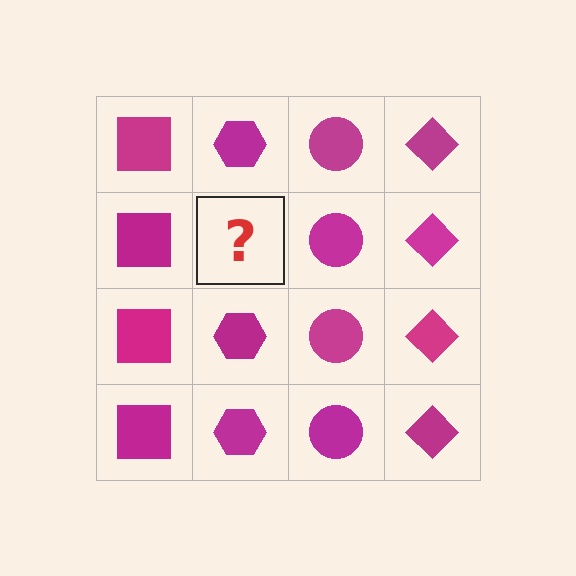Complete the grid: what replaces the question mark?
The question mark should be replaced with a magenta hexagon.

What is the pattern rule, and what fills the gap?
The rule is that each column has a consistent shape. The gap should be filled with a magenta hexagon.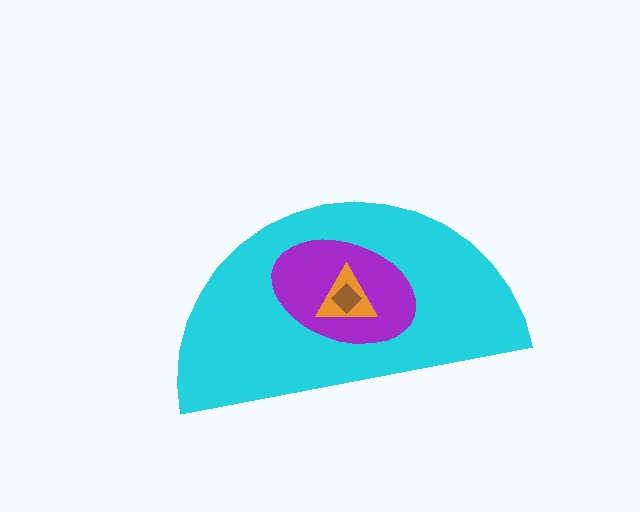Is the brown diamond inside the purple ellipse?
Yes.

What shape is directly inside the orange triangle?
The brown diamond.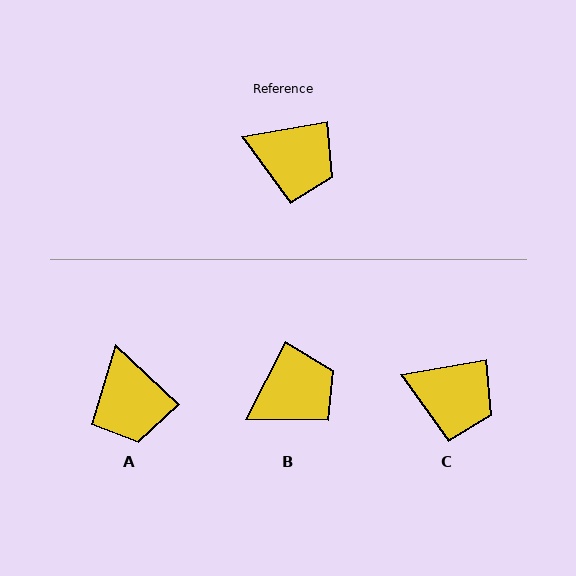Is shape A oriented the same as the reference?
No, it is off by about 53 degrees.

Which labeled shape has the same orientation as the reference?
C.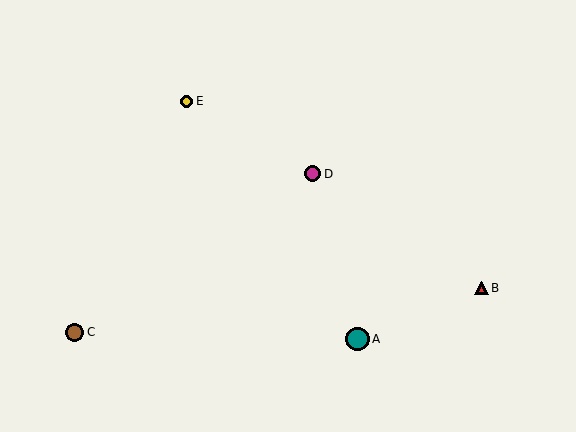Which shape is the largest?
The teal circle (labeled A) is the largest.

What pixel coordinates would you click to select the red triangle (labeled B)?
Click at (481, 288) to select the red triangle B.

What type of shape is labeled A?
Shape A is a teal circle.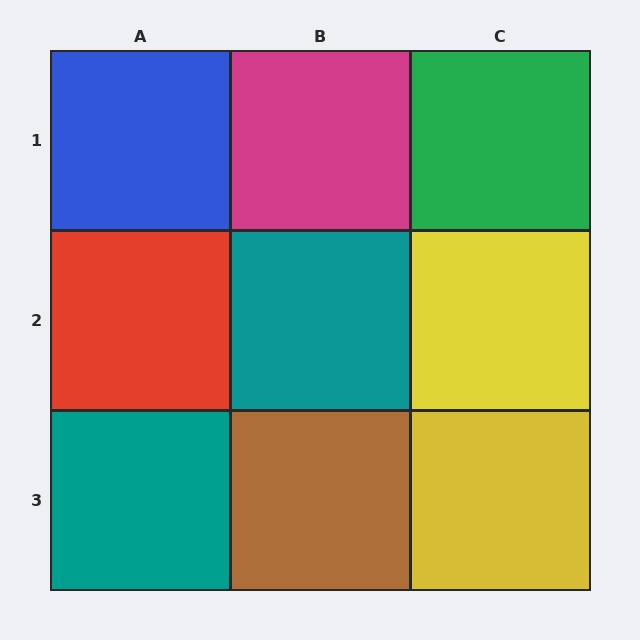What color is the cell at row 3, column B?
Brown.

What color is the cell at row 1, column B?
Magenta.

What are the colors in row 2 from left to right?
Red, teal, yellow.